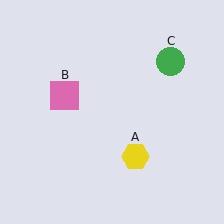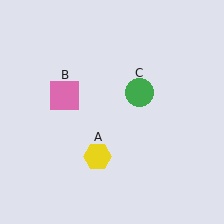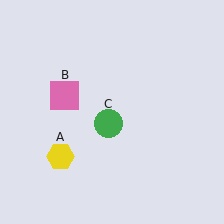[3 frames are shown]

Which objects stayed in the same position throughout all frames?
Pink square (object B) remained stationary.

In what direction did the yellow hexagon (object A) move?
The yellow hexagon (object A) moved left.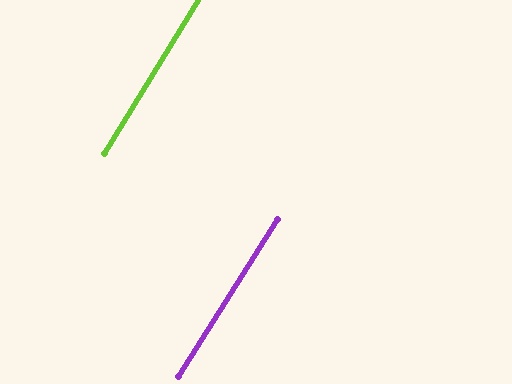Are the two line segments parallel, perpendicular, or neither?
Parallel — their directions differ by only 0.8°.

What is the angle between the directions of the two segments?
Approximately 1 degree.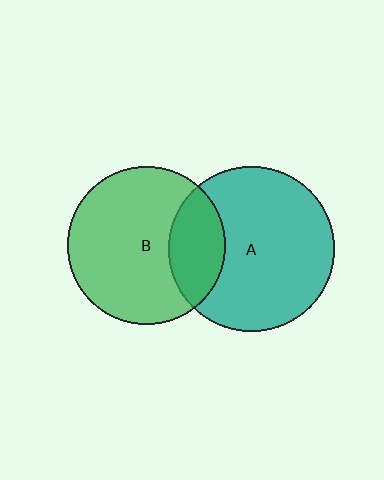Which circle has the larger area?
Circle A (teal).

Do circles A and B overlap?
Yes.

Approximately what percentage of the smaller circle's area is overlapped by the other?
Approximately 25%.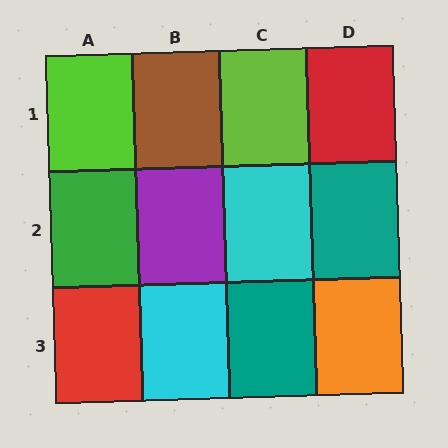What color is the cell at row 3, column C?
Teal.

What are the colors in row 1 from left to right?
Lime, brown, lime, red.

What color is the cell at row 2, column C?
Cyan.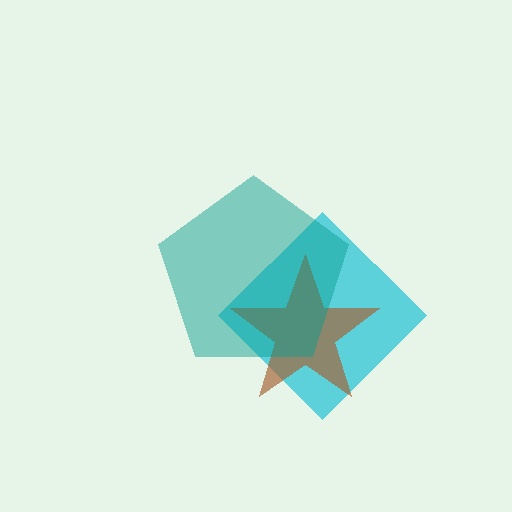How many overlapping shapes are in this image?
There are 3 overlapping shapes in the image.